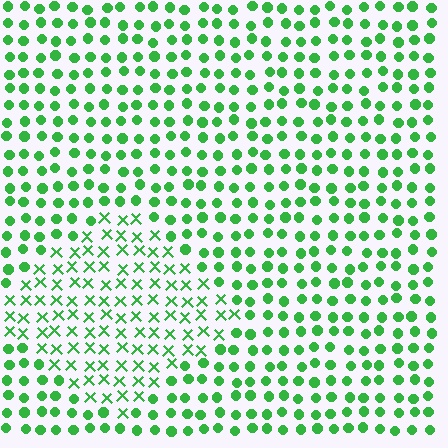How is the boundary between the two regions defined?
The boundary is defined by a change in element shape: X marks inside vs. circles outside. All elements share the same color and spacing.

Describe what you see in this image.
The image is filled with small green elements arranged in a uniform grid. A diamond-shaped region contains X marks, while the surrounding area contains circles. The boundary is defined purely by the change in element shape.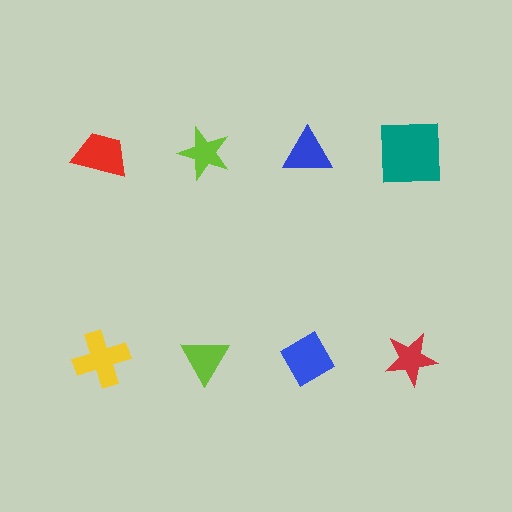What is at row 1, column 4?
A teal square.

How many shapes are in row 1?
4 shapes.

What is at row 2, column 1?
A yellow cross.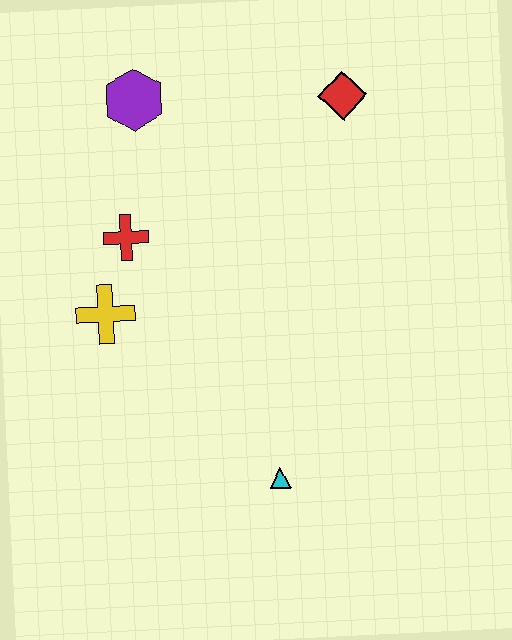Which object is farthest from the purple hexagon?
The cyan triangle is farthest from the purple hexagon.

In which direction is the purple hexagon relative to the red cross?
The purple hexagon is above the red cross.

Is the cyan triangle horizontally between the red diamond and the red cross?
Yes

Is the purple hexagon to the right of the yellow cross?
Yes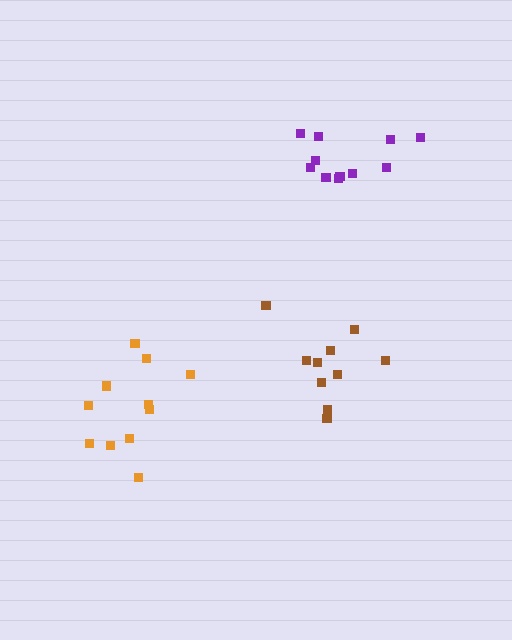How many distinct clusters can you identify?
There are 3 distinct clusters.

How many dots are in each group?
Group 1: 11 dots, Group 2: 11 dots, Group 3: 10 dots (32 total).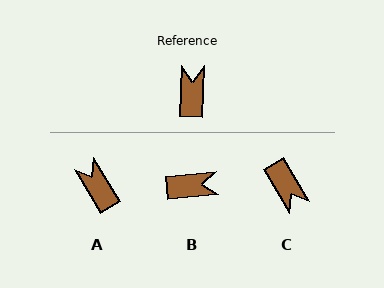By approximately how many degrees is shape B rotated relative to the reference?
Approximately 83 degrees clockwise.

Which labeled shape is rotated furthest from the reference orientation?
C, about 148 degrees away.